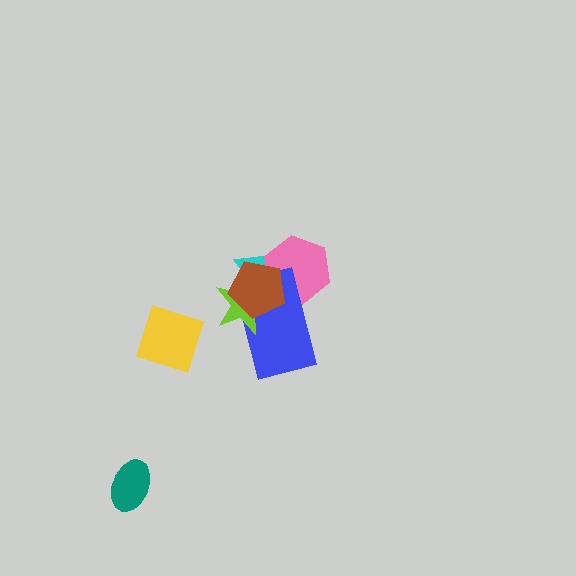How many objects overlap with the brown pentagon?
4 objects overlap with the brown pentagon.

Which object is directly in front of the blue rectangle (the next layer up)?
The lime star is directly in front of the blue rectangle.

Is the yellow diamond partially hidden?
No, no other shape covers it.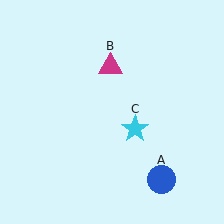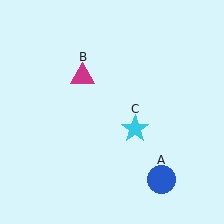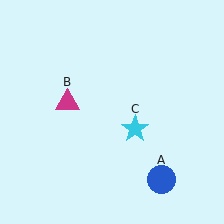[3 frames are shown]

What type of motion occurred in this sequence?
The magenta triangle (object B) rotated counterclockwise around the center of the scene.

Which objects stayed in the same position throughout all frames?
Blue circle (object A) and cyan star (object C) remained stationary.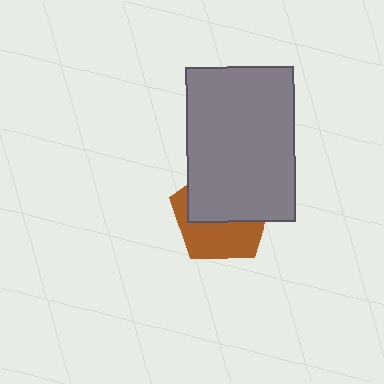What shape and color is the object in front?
The object in front is a gray rectangle.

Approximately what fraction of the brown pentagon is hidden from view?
Roughly 55% of the brown pentagon is hidden behind the gray rectangle.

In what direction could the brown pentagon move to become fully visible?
The brown pentagon could move down. That would shift it out from behind the gray rectangle entirely.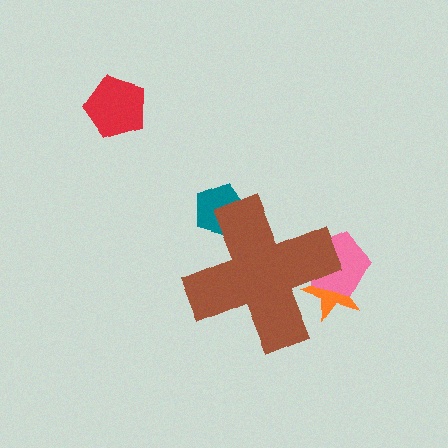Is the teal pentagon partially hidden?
Yes, the teal pentagon is partially hidden behind the brown cross.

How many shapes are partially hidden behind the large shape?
3 shapes are partially hidden.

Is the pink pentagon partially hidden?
Yes, the pink pentagon is partially hidden behind the brown cross.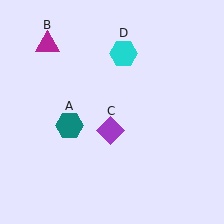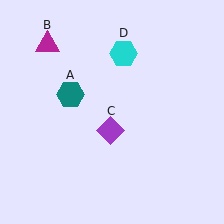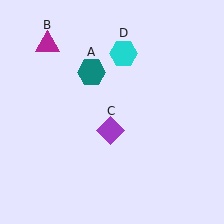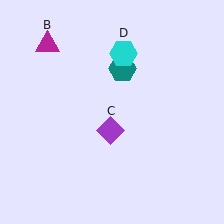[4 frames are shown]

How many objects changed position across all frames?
1 object changed position: teal hexagon (object A).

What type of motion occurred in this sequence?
The teal hexagon (object A) rotated clockwise around the center of the scene.